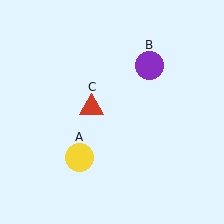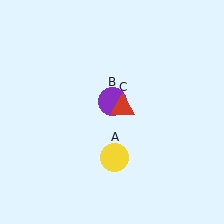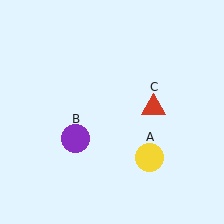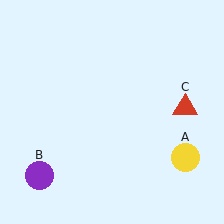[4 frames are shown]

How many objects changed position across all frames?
3 objects changed position: yellow circle (object A), purple circle (object B), red triangle (object C).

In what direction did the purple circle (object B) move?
The purple circle (object B) moved down and to the left.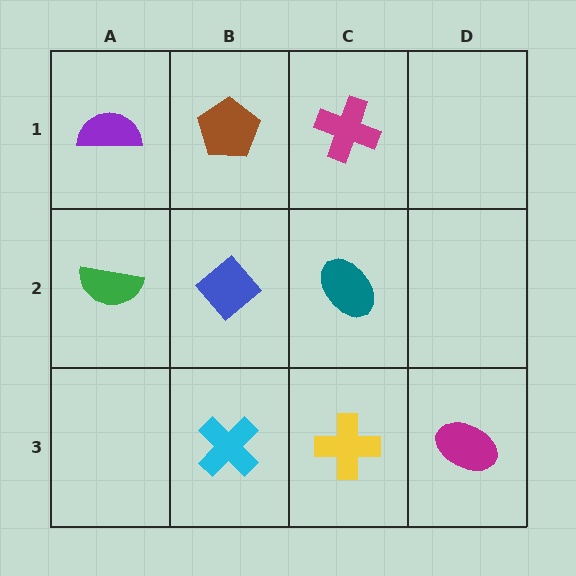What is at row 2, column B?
A blue diamond.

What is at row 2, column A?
A green semicircle.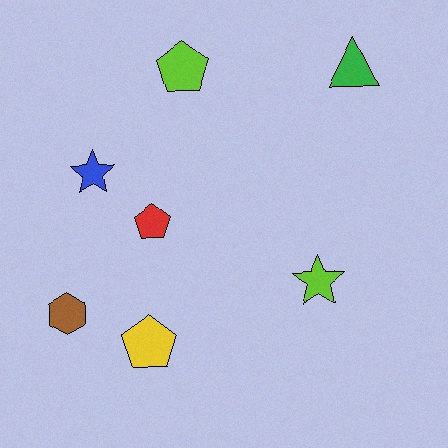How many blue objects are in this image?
There is 1 blue object.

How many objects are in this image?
There are 7 objects.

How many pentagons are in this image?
There are 3 pentagons.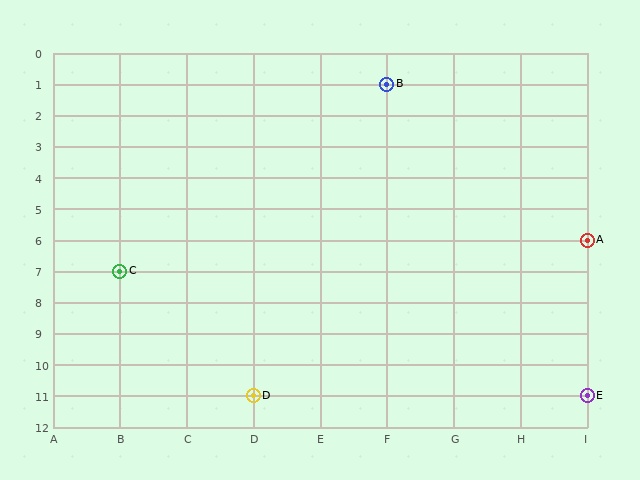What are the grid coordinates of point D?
Point D is at grid coordinates (D, 11).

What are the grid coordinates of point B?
Point B is at grid coordinates (F, 1).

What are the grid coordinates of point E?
Point E is at grid coordinates (I, 11).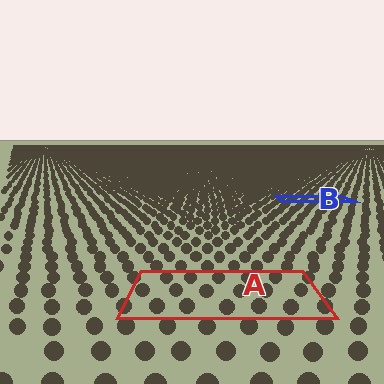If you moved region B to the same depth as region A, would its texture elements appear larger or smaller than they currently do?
They would appear larger. At a closer depth, the same texture elements are projected at a bigger on-screen size.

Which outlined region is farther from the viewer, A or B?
Region B is farther from the viewer — the texture elements inside it appear smaller and more densely packed.